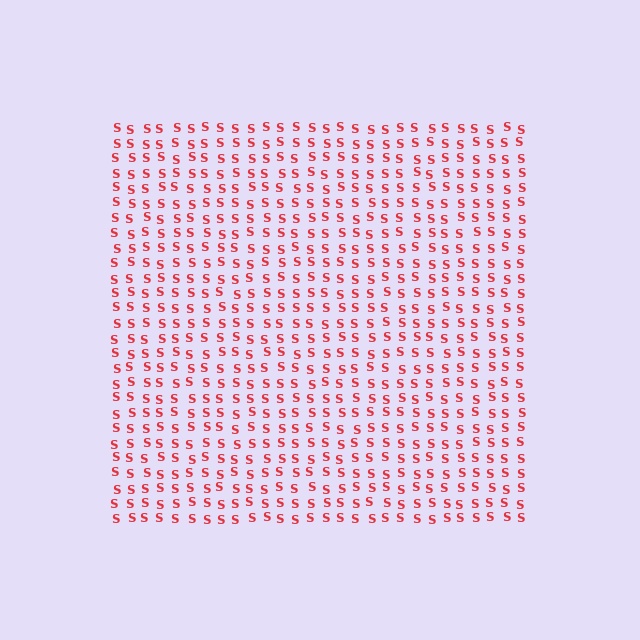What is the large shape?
The large shape is a square.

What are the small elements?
The small elements are letter S's.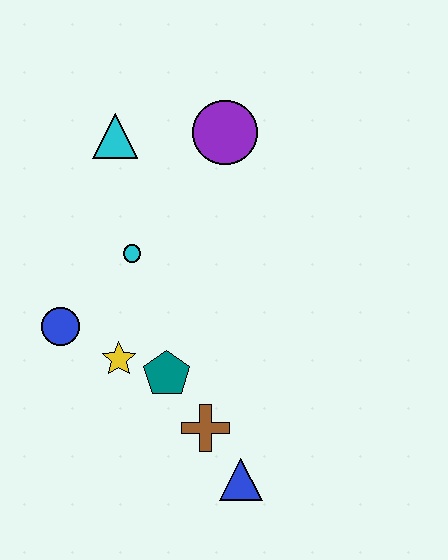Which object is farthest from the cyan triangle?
The blue triangle is farthest from the cyan triangle.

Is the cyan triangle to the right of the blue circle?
Yes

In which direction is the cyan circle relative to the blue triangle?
The cyan circle is above the blue triangle.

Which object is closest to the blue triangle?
The brown cross is closest to the blue triangle.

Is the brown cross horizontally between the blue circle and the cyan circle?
No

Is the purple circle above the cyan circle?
Yes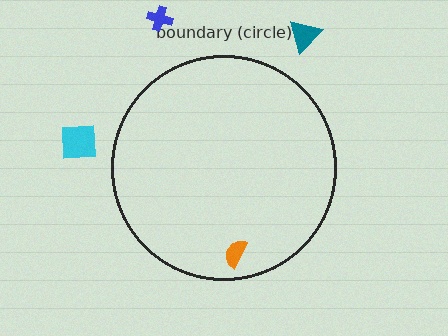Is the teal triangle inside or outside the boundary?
Outside.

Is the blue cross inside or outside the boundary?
Outside.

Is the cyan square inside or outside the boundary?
Outside.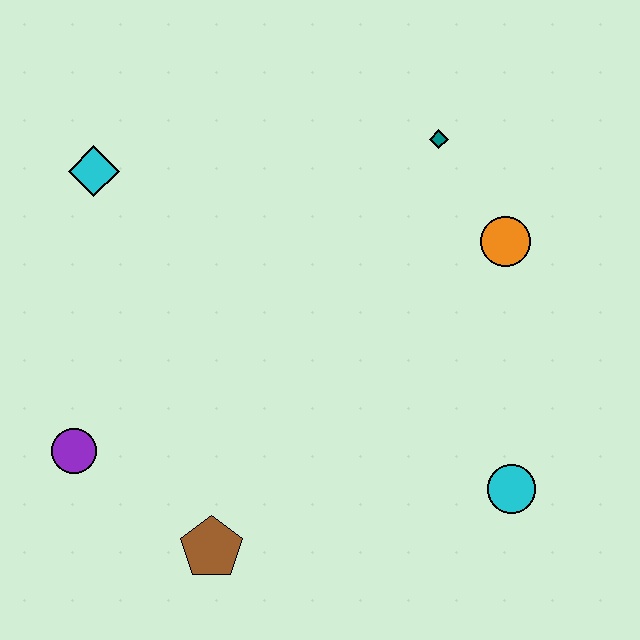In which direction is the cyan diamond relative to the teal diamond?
The cyan diamond is to the left of the teal diamond.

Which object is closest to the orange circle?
The teal diamond is closest to the orange circle.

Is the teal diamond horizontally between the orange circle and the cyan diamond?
Yes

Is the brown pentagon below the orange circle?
Yes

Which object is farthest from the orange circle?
The purple circle is farthest from the orange circle.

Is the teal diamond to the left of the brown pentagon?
No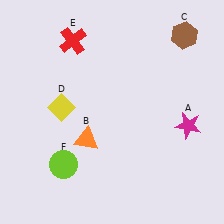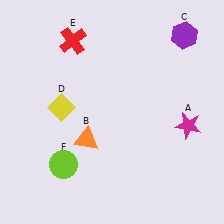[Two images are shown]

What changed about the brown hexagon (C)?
In Image 1, C is brown. In Image 2, it changed to purple.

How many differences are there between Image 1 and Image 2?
There is 1 difference between the two images.